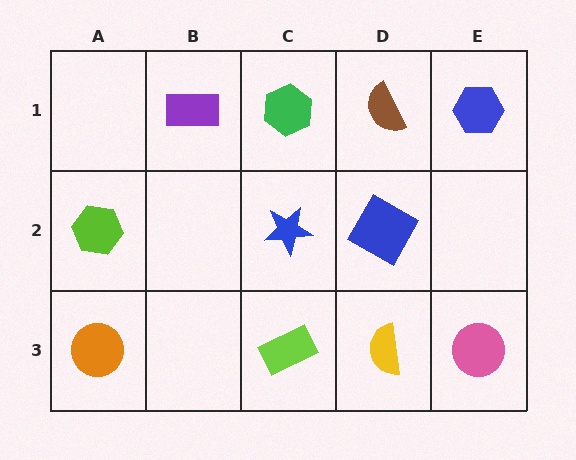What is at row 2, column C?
A blue star.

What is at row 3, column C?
A lime rectangle.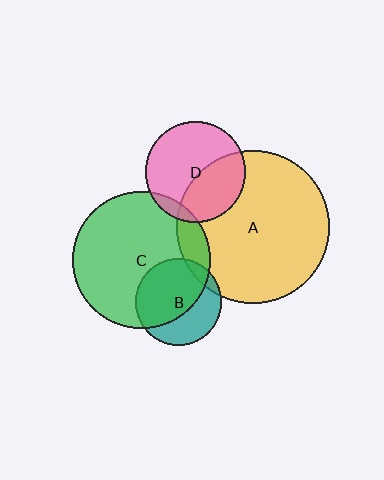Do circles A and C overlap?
Yes.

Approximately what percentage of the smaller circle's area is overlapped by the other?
Approximately 10%.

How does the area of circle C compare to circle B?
Approximately 2.5 times.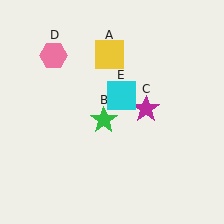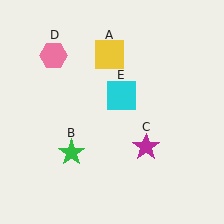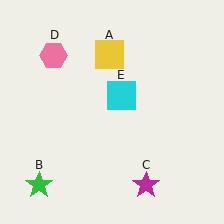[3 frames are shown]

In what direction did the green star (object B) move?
The green star (object B) moved down and to the left.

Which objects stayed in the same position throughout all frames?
Yellow square (object A) and pink hexagon (object D) and cyan square (object E) remained stationary.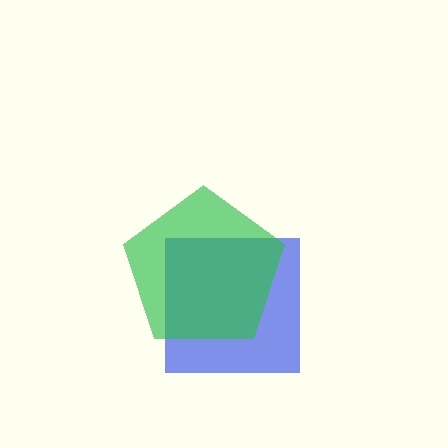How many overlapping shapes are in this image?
There are 2 overlapping shapes in the image.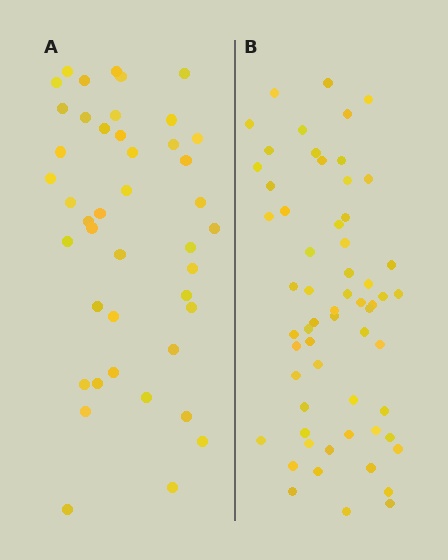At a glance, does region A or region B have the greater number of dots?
Region B (the right region) has more dots.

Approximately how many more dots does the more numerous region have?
Region B has approximately 15 more dots than region A.